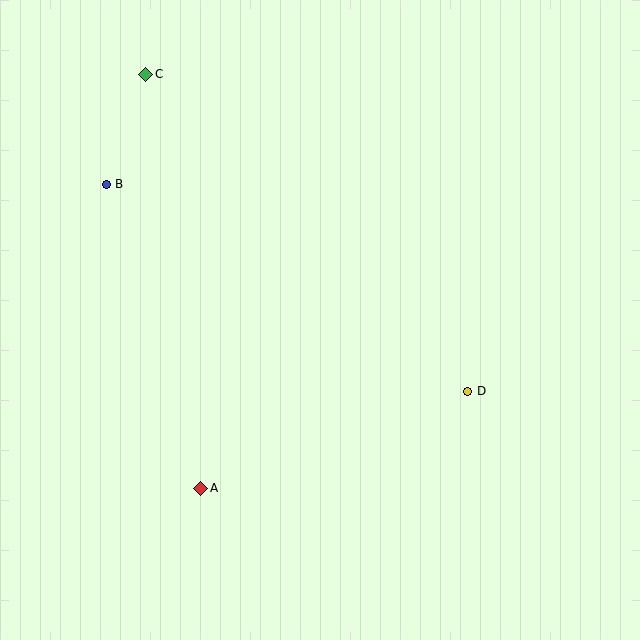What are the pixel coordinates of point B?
Point B is at (106, 184).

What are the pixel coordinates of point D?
Point D is at (468, 391).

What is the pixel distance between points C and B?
The distance between C and B is 117 pixels.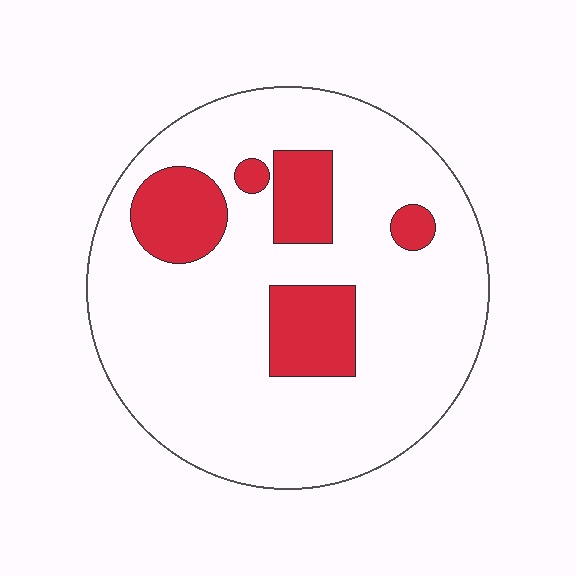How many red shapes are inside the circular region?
5.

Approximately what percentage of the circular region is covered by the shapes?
Approximately 20%.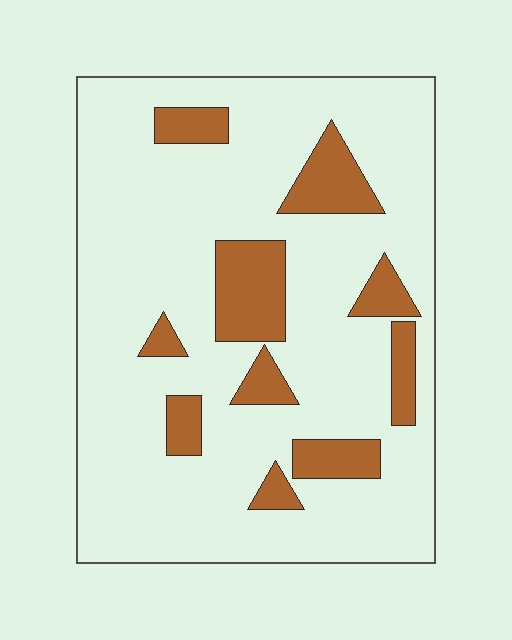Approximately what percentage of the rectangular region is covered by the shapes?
Approximately 20%.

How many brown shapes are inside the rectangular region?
10.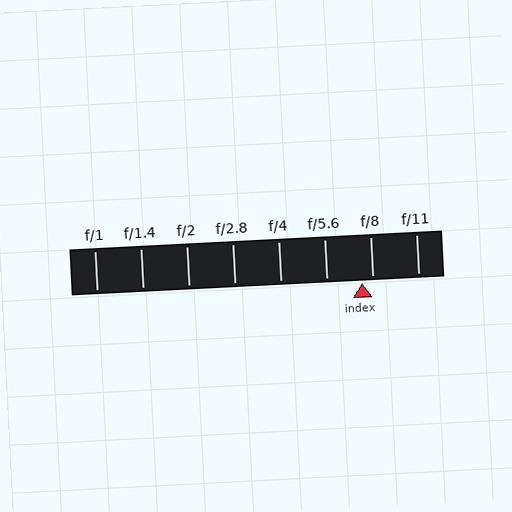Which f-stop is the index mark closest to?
The index mark is closest to f/8.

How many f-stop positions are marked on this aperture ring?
There are 8 f-stop positions marked.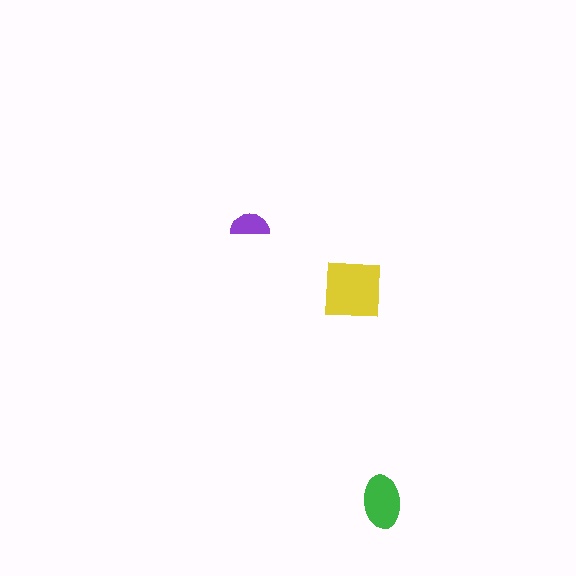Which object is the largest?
The yellow square.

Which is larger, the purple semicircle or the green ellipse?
The green ellipse.